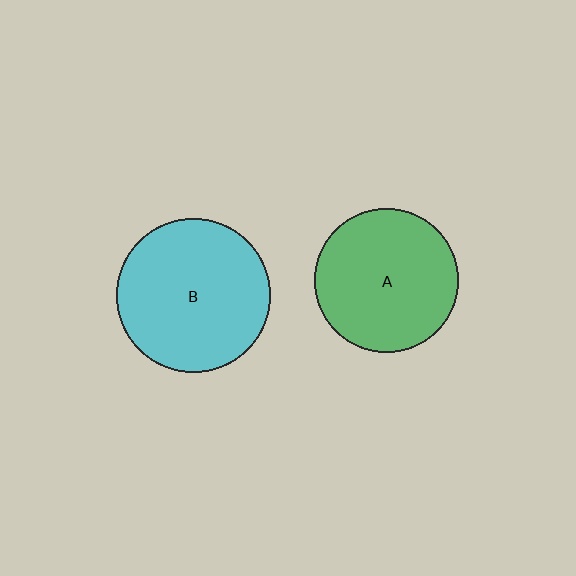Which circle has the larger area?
Circle B (cyan).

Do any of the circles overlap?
No, none of the circles overlap.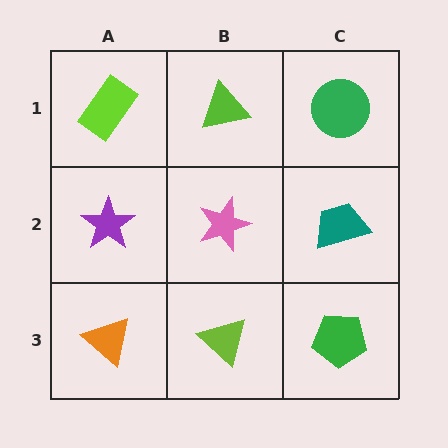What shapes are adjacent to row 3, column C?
A teal trapezoid (row 2, column C), a lime triangle (row 3, column B).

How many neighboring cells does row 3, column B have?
3.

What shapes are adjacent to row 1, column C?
A teal trapezoid (row 2, column C), a lime triangle (row 1, column B).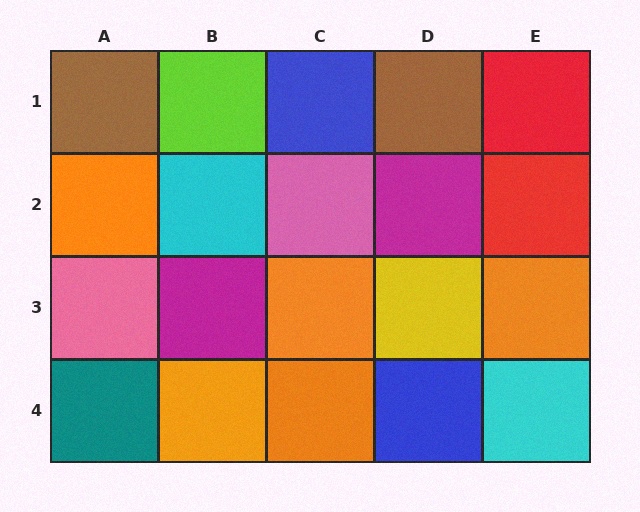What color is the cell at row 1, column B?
Lime.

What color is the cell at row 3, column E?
Orange.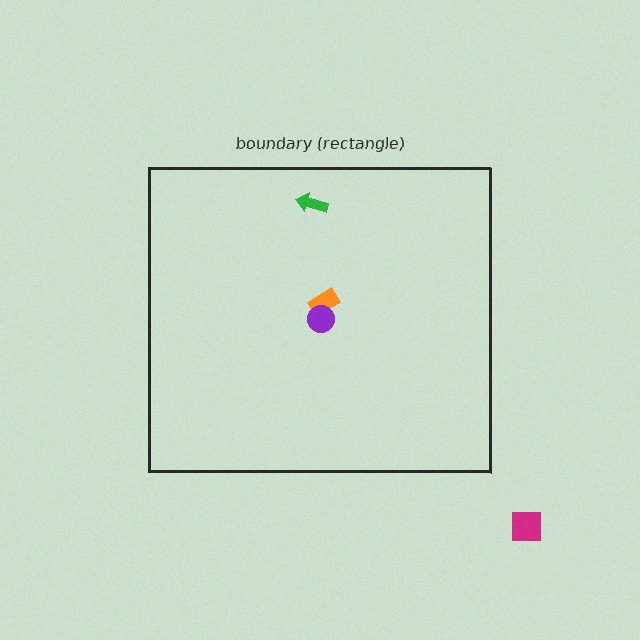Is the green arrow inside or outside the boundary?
Inside.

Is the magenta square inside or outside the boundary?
Outside.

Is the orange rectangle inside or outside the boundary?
Inside.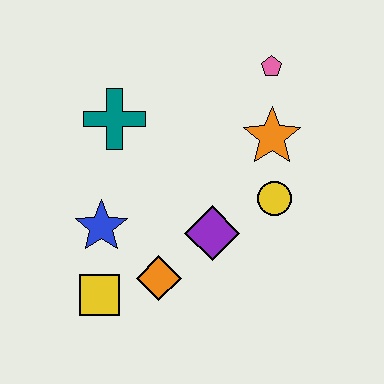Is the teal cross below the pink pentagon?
Yes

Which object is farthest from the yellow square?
The pink pentagon is farthest from the yellow square.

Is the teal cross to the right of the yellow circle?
No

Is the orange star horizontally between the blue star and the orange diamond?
No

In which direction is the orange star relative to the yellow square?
The orange star is to the right of the yellow square.